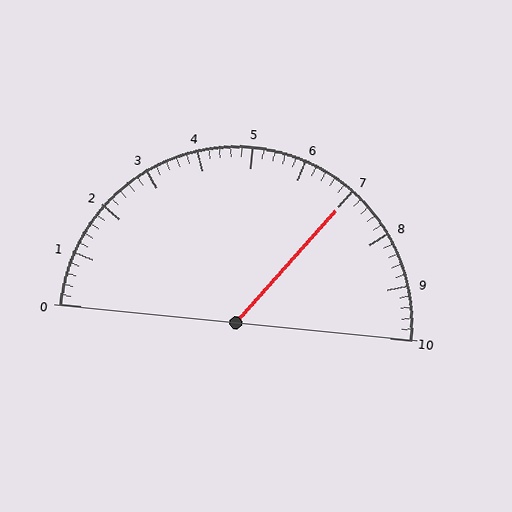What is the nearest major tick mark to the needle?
The nearest major tick mark is 7.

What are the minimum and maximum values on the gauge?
The gauge ranges from 0 to 10.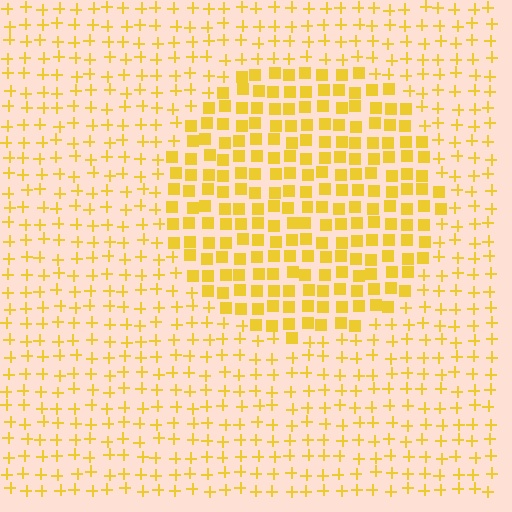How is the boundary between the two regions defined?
The boundary is defined by a change in element shape: squares inside vs. plus signs outside. All elements share the same color and spacing.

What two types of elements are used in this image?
The image uses squares inside the circle region and plus signs outside it.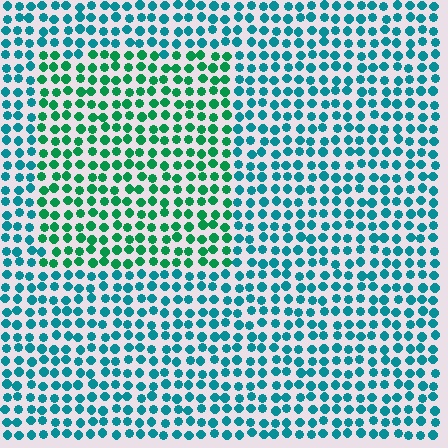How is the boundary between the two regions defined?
The boundary is defined purely by a slight shift in hue (about 36 degrees). Spacing, size, and orientation are identical on both sides.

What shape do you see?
I see a rectangle.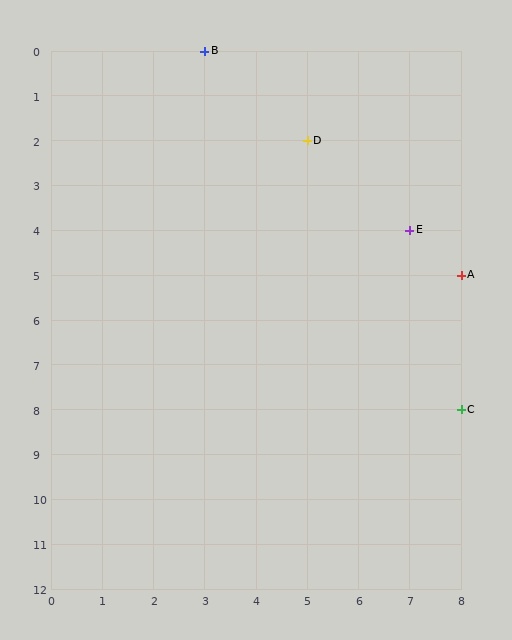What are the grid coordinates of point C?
Point C is at grid coordinates (8, 8).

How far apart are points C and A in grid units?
Points C and A are 3 rows apart.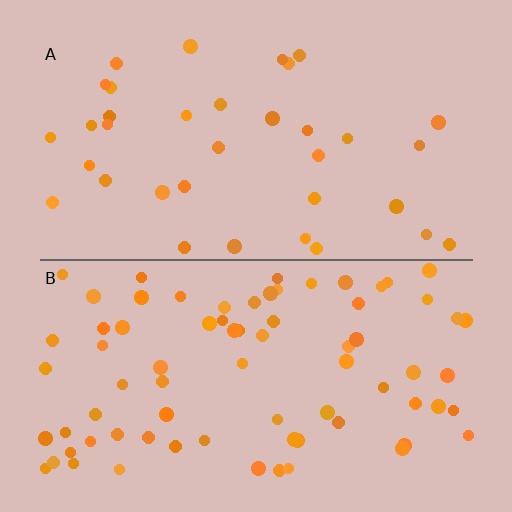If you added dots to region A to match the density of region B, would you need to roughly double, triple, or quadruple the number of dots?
Approximately double.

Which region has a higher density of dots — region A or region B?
B (the bottom).